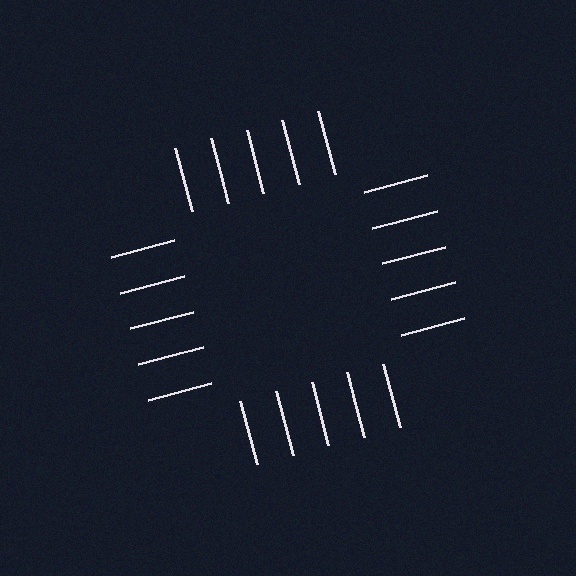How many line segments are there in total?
20 — 5 along each of the 4 edges.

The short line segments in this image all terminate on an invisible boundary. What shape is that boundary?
An illusory square — the line segments terminate on its edges but no continuous stroke is drawn.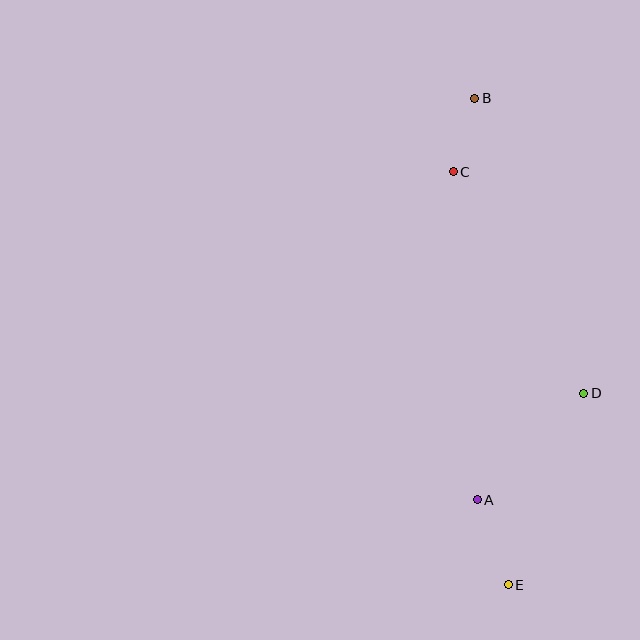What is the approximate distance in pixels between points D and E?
The distance between D and E is approximately 206 pixels.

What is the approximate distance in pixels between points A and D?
The distance between A and D is approximately 151 pixels.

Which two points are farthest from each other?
Points B and E are farthest from each other.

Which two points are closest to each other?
Points B and C are closest to each other.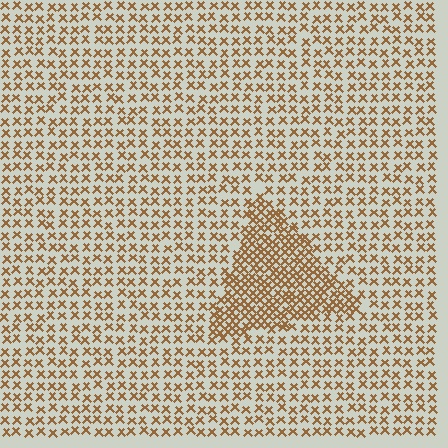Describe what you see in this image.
The image contains small brown elements arranged at two different densities. A triangle-shaped region is visible where the elements are more densely packed than the surrounding area.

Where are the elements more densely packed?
The elements are more densely packed inside the triangle boundary.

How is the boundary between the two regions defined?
The boundary is defined by a change in element density (approximately 2.1x ratio). All elements are the same color, size, and shape.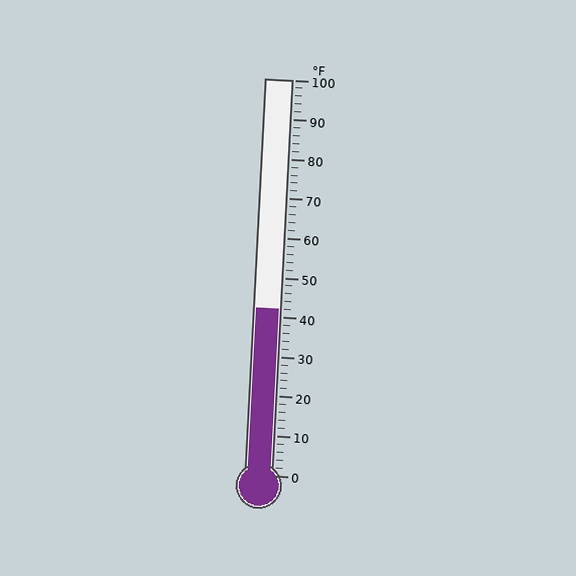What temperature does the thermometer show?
The thermometer shows approximately 42°F.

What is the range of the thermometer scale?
The thermometer scale ranges from 0°F to 100°F.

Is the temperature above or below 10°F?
The temperature is above 10°F.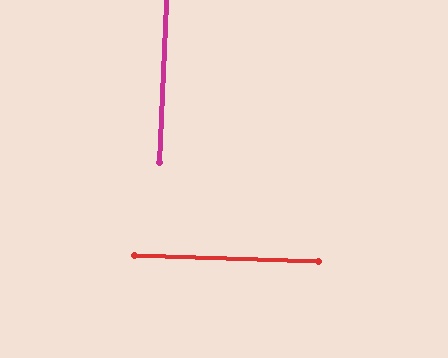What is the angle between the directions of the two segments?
Approximately 89 degrees.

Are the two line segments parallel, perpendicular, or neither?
Perpendicular — they meet at approximately 89°.